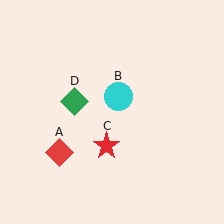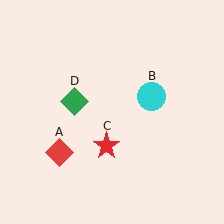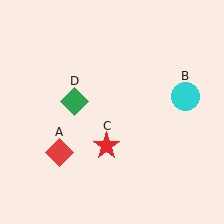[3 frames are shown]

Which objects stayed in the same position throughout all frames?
Red diamond (object A) and red star (object C) and green diamond (object D) remained stationary.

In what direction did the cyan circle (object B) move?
The cyan circle (object B) moved right.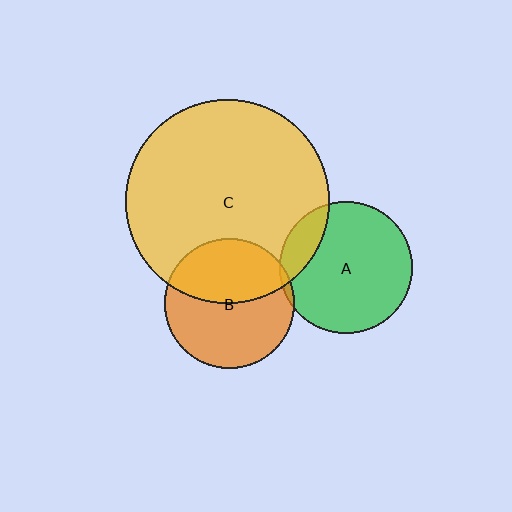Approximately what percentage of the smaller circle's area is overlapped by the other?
Approximately 15%.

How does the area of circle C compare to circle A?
Approximately 2.4 times.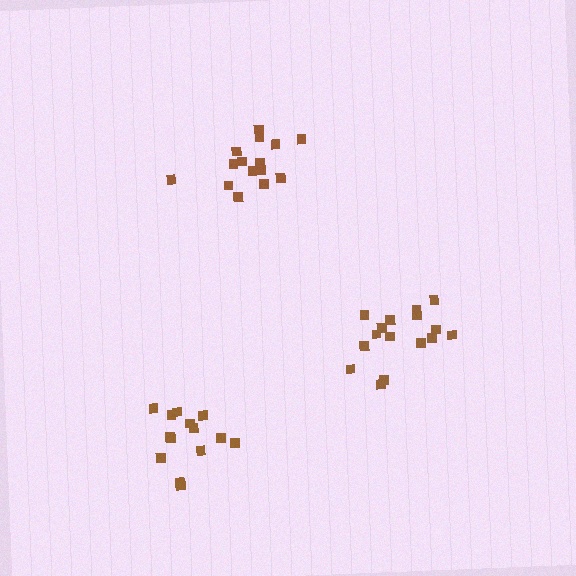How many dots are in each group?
Group 1: 15 dots, Group 2: 14 dots, Group 3: 16 dots (45 total).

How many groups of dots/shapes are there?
There are 3 groups.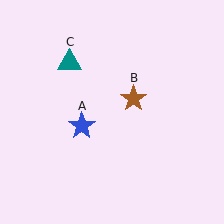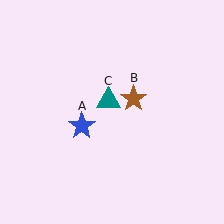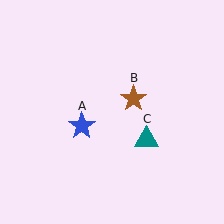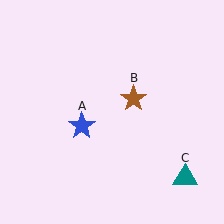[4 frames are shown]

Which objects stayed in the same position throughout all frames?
Blue star (object A) and brown star (object B) remained stationary.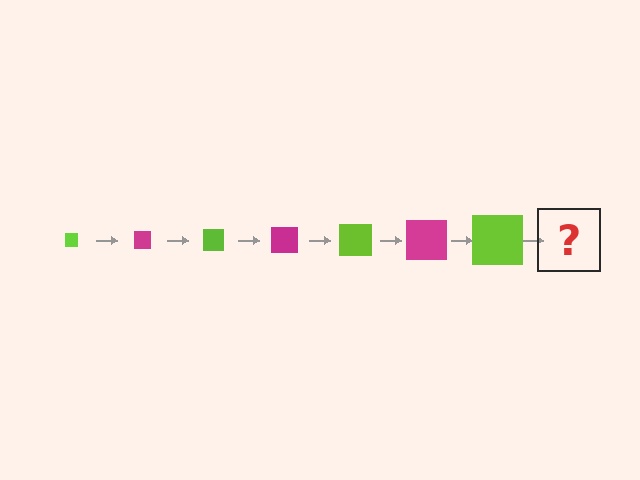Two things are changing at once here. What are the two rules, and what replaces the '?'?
The two rules are that the square grows larger each step and the color cycles through lime and magenta. The '?' should be a magenta square, larger than the previous one.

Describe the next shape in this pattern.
It should be a magenta square, larger than the previous one.